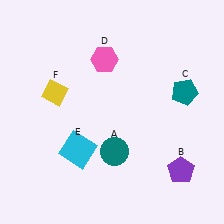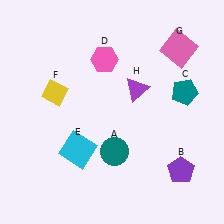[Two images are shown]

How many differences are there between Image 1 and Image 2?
There are 2 differences between the two images.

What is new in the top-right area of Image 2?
A pink square (G) was added in the top-right area of Image 2.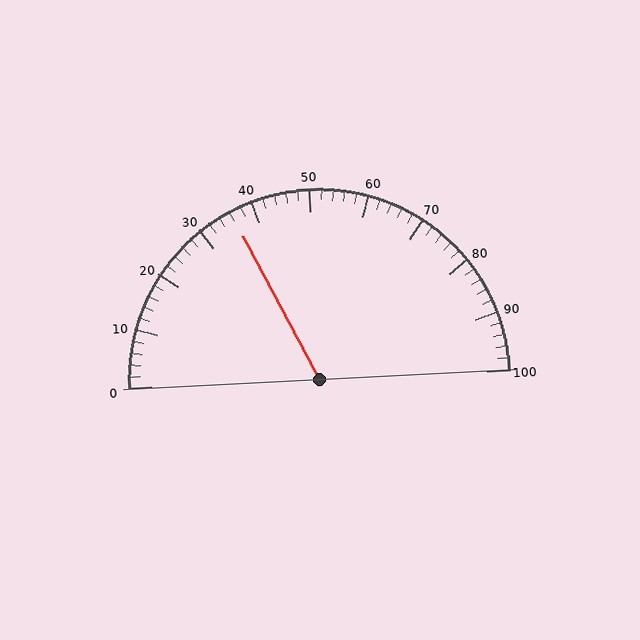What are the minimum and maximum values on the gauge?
The gauge ranges from 0 to 100.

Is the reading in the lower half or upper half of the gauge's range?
The reading is in the lower half of the range (0 to 100).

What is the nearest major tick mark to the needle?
The nearest major tick mark is 40.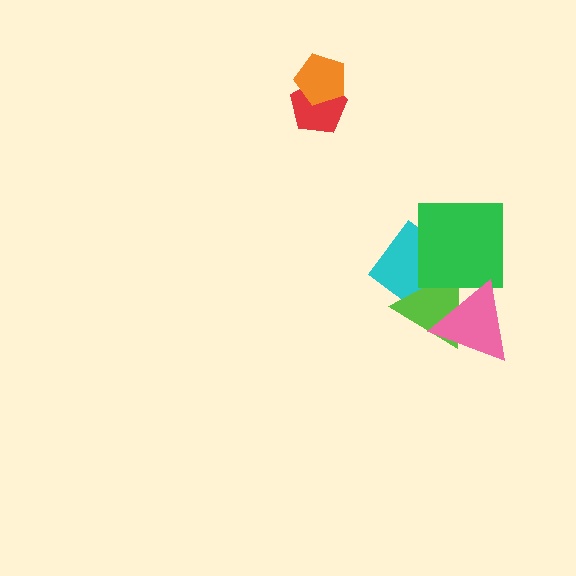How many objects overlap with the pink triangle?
2 objects overlap with the pink triangle.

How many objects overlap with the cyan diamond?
2 objects overlap with the cyan diamond.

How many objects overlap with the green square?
3 objects overlap with the green square.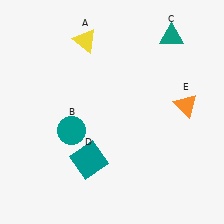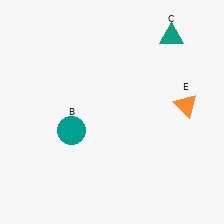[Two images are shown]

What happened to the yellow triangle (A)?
The yellow triangle (A) was removed in Image 2. It was in the top-left area of Image 1.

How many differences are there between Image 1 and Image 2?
There are 2 differences between the two images.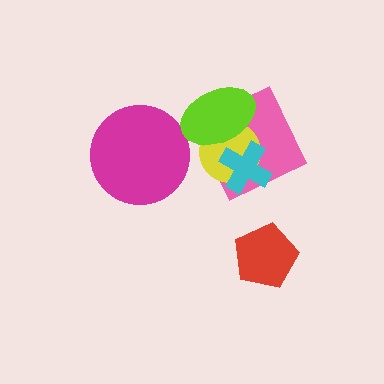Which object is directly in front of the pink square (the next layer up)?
The yellow circle is directly in front of the pink square.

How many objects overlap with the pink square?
3 objects overlap with the pink square.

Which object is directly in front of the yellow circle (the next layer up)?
The lime ellipse is directly in front of the yellow circle.